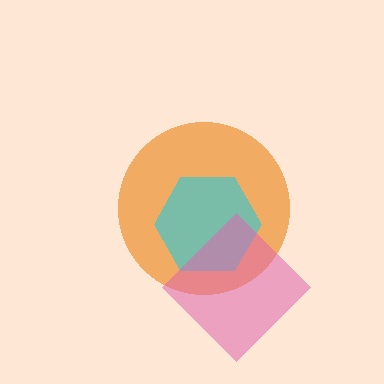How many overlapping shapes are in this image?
There are 3 overlapping shapes in the image.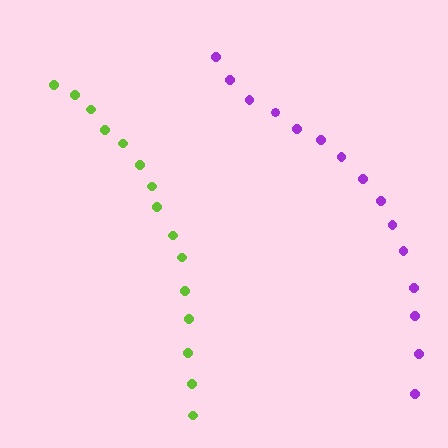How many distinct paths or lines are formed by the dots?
There are 2 distinct paths.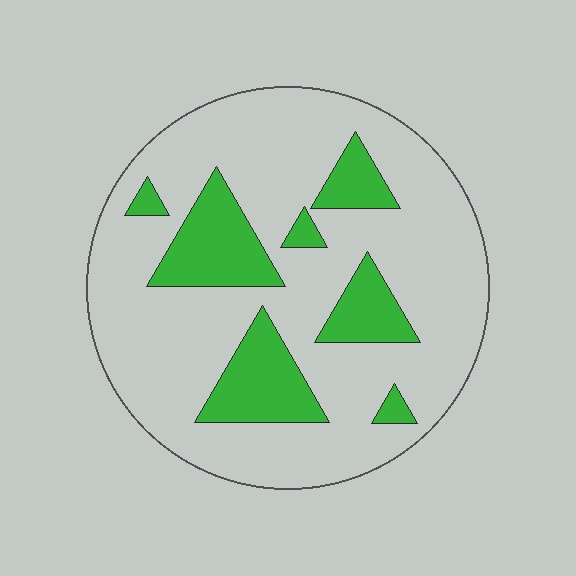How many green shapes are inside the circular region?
7.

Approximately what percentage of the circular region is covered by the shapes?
Approximately 20%.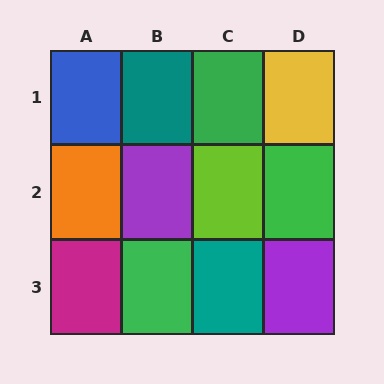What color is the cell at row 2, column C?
Lime.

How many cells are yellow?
1 cell is yellow.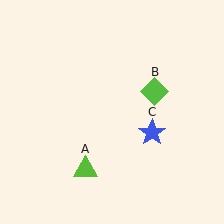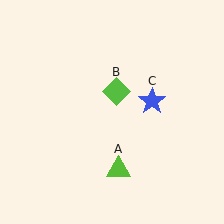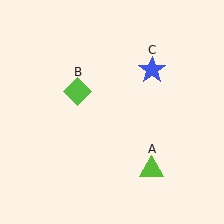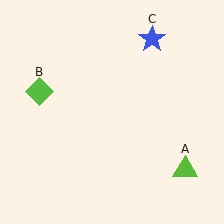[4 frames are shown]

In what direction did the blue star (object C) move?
The blue star (object C) moved up.